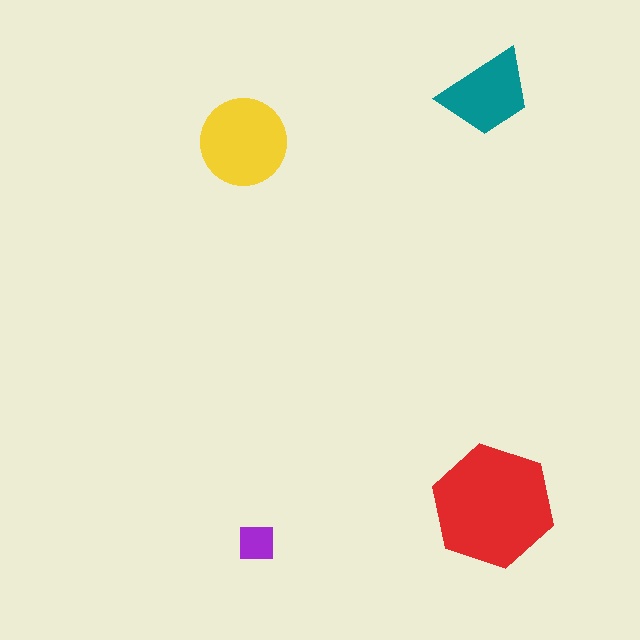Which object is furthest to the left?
The yellow circle is leftmost.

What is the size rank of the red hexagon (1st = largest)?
1st.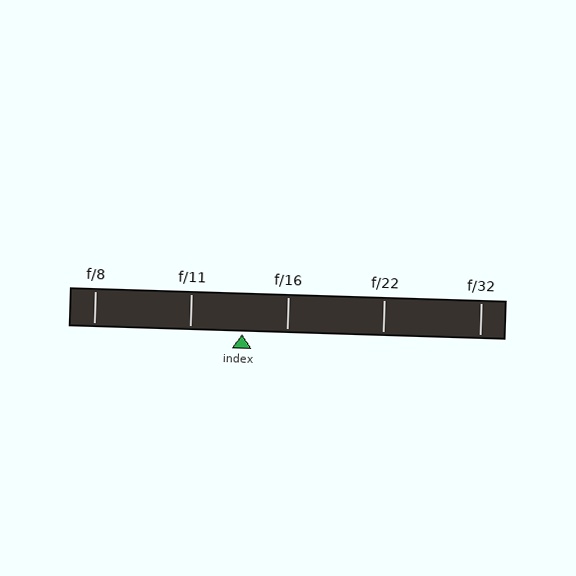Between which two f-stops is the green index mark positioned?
The index mark is between f/11 and f/16.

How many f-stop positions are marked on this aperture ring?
There are 5 f-stop positions marked.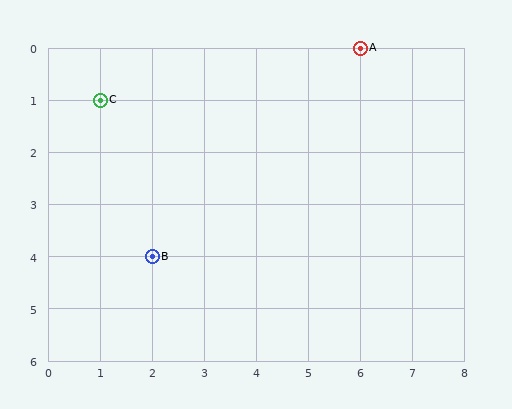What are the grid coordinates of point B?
Point B is at grid coordinates (2, 4).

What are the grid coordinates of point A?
Point A is at grid coordinates (6, 0).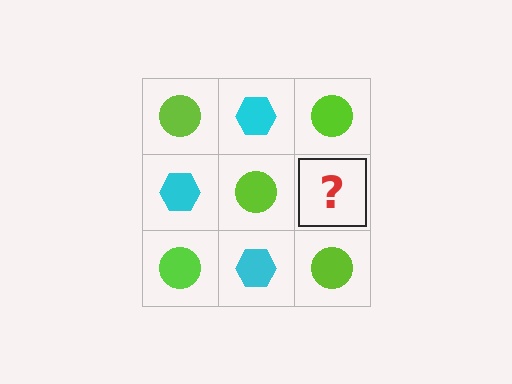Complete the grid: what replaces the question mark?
The question mark should be replaced with a cyan hexagon.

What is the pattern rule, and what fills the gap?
The rule is that it alternates lime circle and cyan hexagon in a checkerboard pattern. The gap should be filled with a cyan hexagon.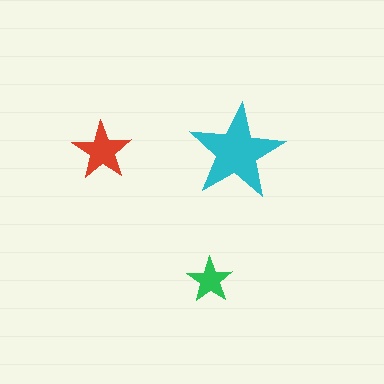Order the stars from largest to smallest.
the cyan one, the red one, the green one.